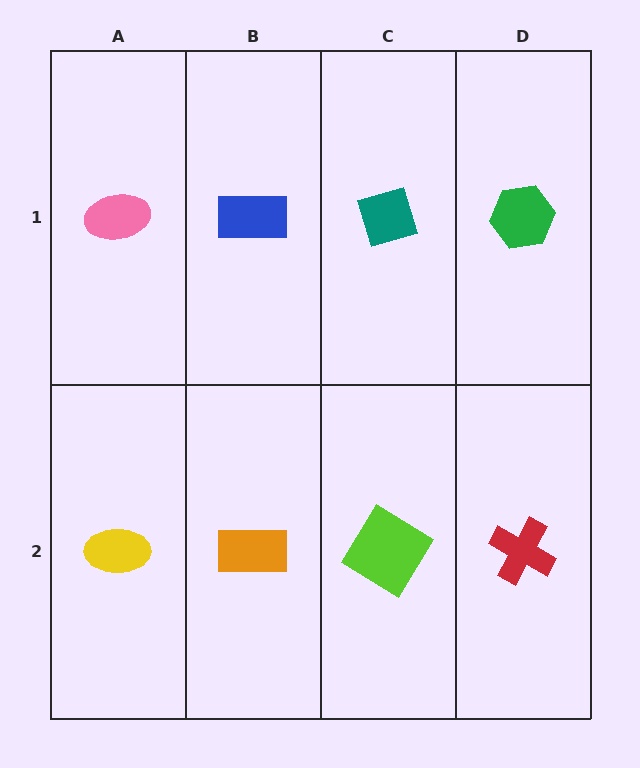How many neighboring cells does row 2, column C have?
3.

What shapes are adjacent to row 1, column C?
A lime diamond (row 2, column C), a blue rectangle (row 1, column B), a green hexagon (row 1, column D).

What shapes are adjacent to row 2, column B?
A blue rectangle (row 1, column B), a yellow ellipse (row 2, column A), a lime diamond (row 2, column C).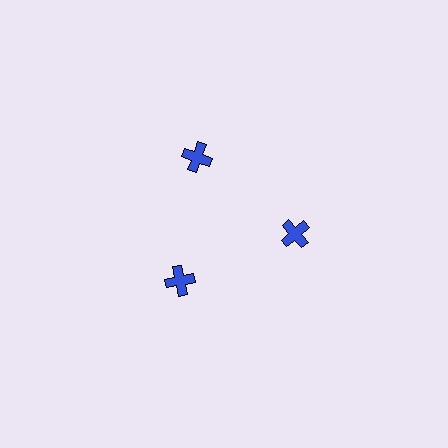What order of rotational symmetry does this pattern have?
This pattern has 3-fold rotational symmetry.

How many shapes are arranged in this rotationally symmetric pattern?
There are 3 shapes, arranged in 3 groups of 1.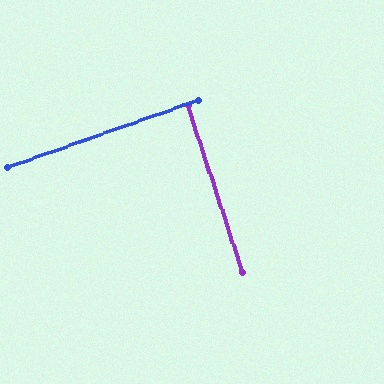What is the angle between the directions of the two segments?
Approximately 89 degrees.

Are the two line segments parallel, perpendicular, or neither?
Perpendicular — they meet at approximately 89°.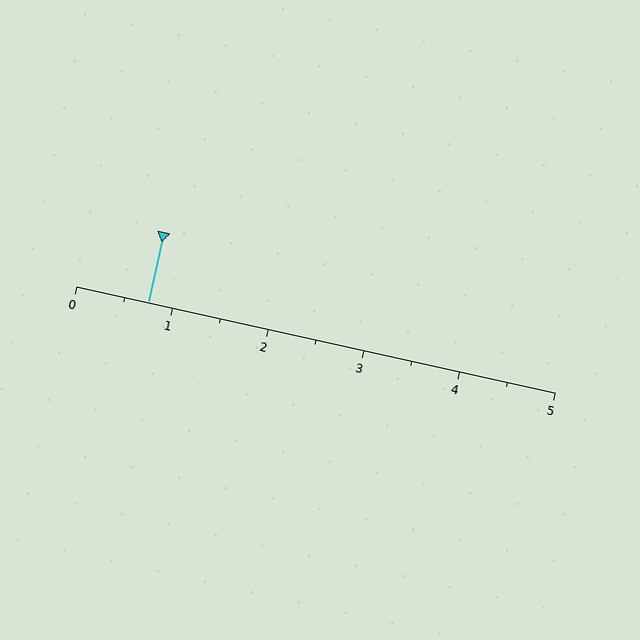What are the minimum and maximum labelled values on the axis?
The axis runs from 0 to 5.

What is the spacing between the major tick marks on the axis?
The major ticks are spaced 1 apart.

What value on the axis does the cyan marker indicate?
The marker indicates approximately 0.8.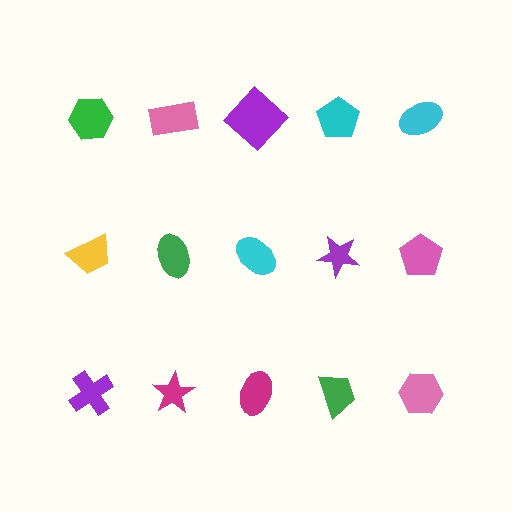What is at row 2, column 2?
A green ellipse.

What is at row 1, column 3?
A purple diamond.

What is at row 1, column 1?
A green hexagon.